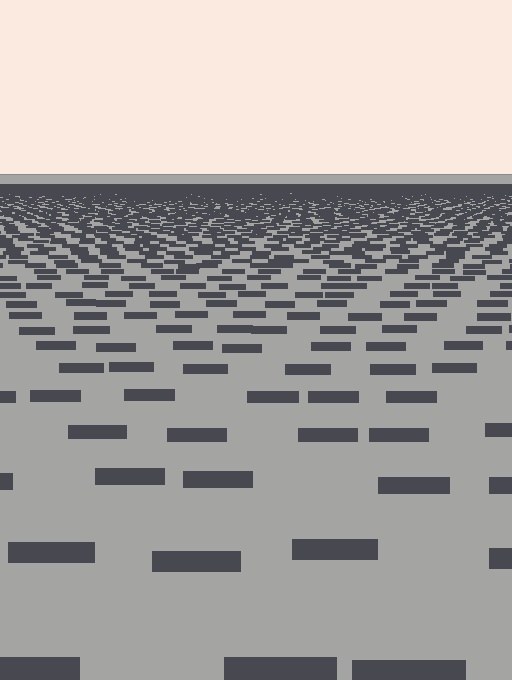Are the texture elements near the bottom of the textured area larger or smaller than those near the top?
Larger. Near the bottom, elements are closer to the viewer and appear at a bigger on-screen size.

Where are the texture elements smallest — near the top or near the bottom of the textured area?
Near the top.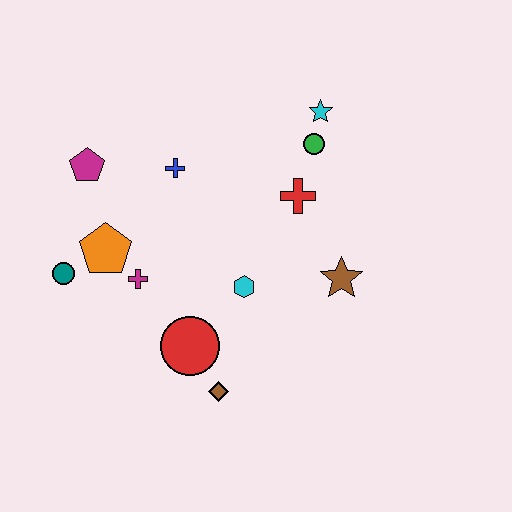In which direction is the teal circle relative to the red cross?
The teal circle is to the left of the red cross.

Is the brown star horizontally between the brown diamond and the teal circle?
No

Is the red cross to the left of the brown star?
Yes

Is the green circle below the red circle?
No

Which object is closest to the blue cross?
The magenta pentagon is closest to the blue cross.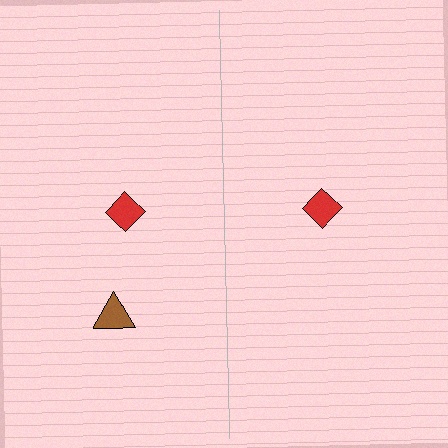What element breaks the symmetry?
A brown triangle is missing from the right side.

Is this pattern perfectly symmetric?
No, the pattern is not perfectly symmetric. A brown triangle is missing from the right side.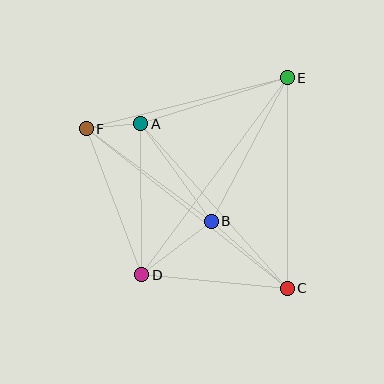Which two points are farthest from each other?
Points C and F are farthest from each other.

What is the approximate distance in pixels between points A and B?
The distance between A and B is approximately 120 pixels.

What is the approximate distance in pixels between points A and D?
The distance between A and D is approximately 151 pixels.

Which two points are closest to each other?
Points A and F are closest to each other.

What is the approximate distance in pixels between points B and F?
The distance between B and F is approximately 155 pixels.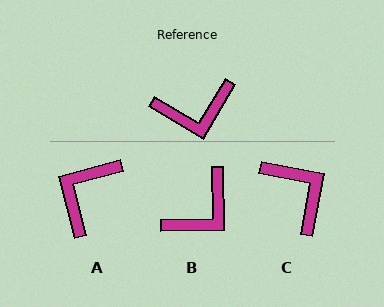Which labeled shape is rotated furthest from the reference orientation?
A, about 134 degrees away.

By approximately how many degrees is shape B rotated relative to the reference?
Approximately 32 degrees counter-clockwise.